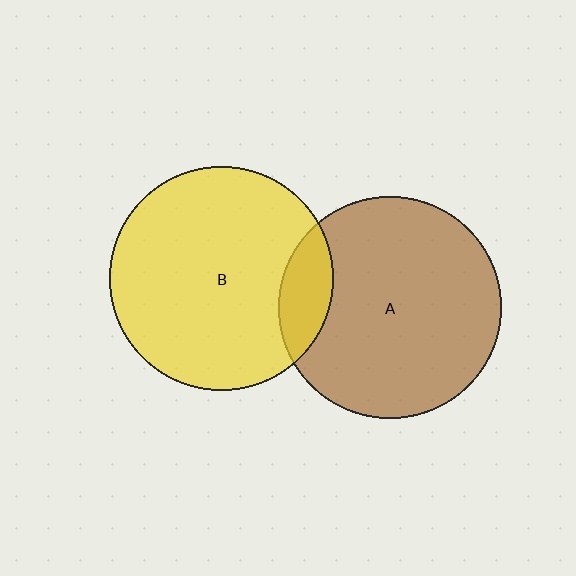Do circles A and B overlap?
Yes.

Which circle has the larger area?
Circle B (yellow).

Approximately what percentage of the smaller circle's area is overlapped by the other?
Approximately 15%.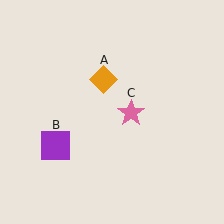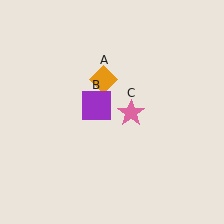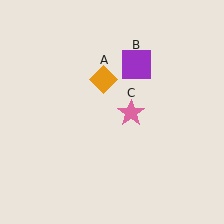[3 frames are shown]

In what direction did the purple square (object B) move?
The purple square (object B) moved up and to the right.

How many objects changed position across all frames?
1 object changed position: purple square (object B).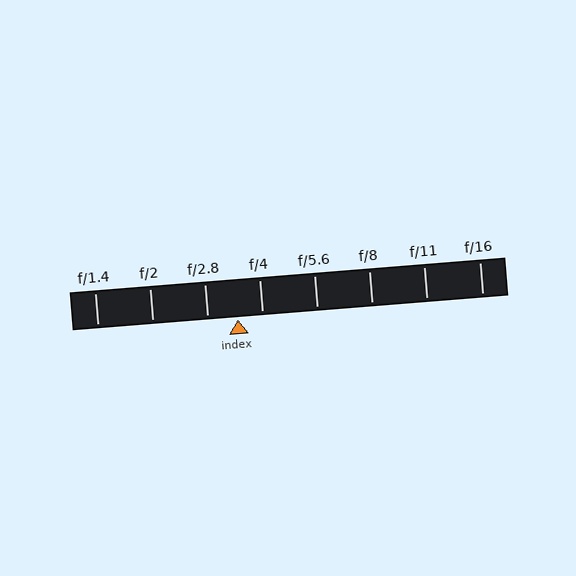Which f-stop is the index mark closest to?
The index mark is closest to f/4.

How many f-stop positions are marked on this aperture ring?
There are 8 f-stop positions marked.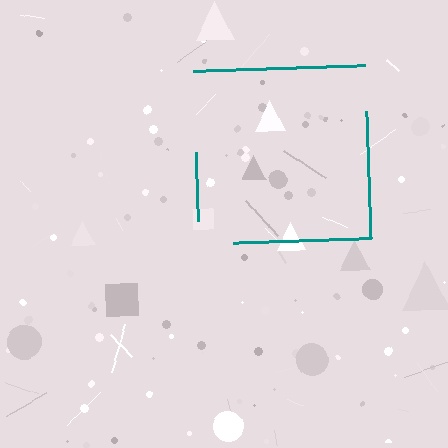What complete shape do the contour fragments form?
The contour fragments form a square.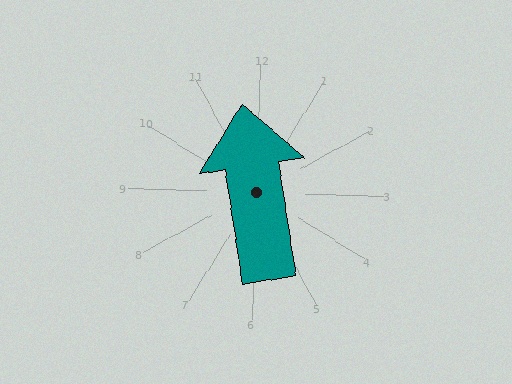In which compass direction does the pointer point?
North.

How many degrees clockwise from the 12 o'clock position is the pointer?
Approximately 350 degrees.